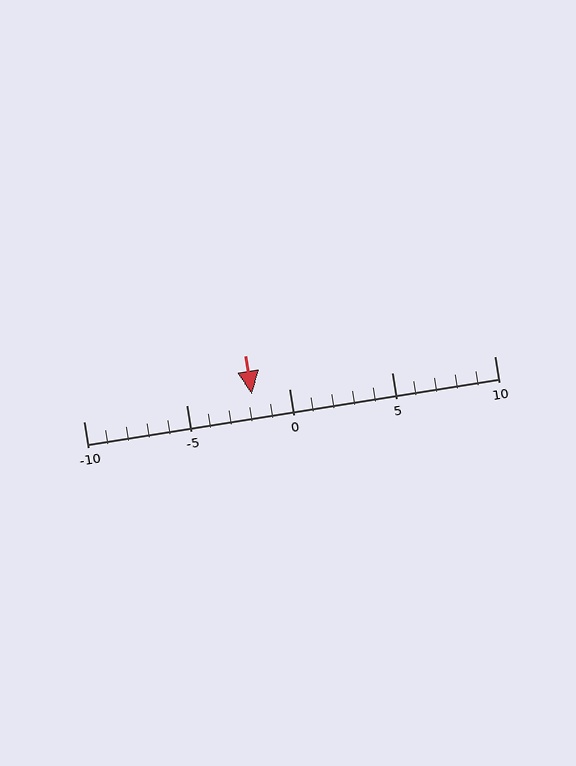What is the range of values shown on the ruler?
The ruler shows values from -10 to 10.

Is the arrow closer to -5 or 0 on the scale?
The arrow is closer to 0.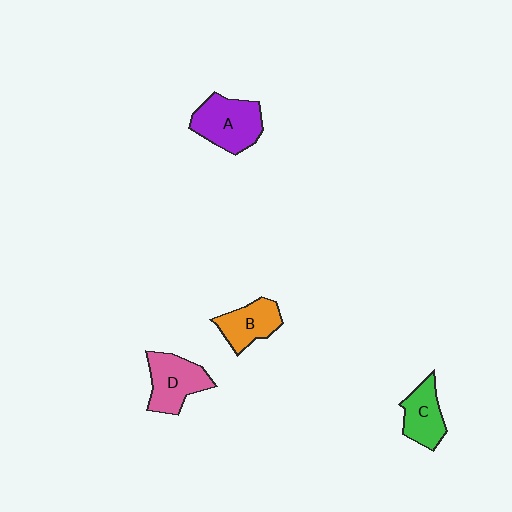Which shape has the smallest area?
Shape C (green).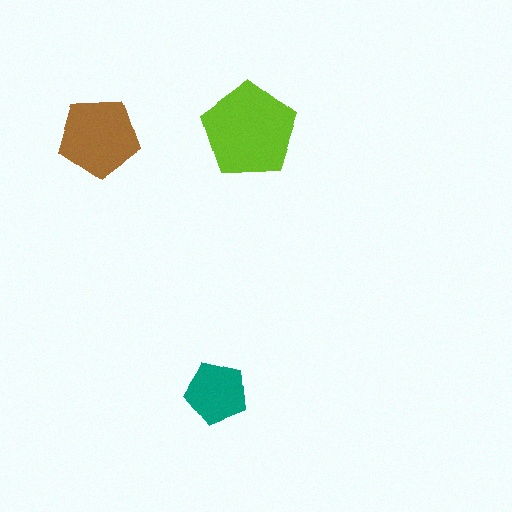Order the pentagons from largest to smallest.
the lime one, the brown one, the teal one.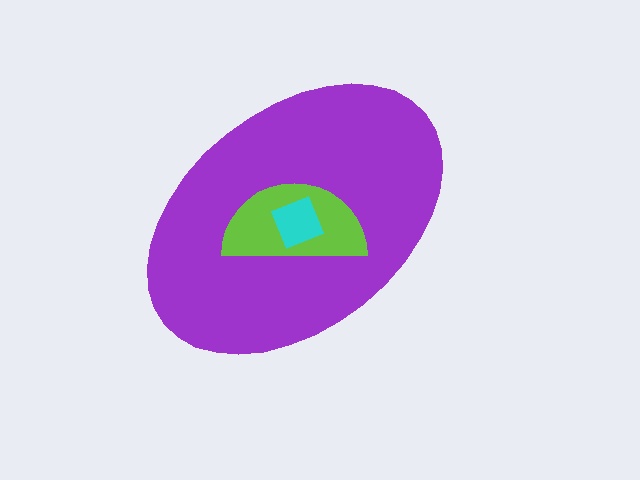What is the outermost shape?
The purple ellipse.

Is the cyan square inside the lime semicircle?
Yes.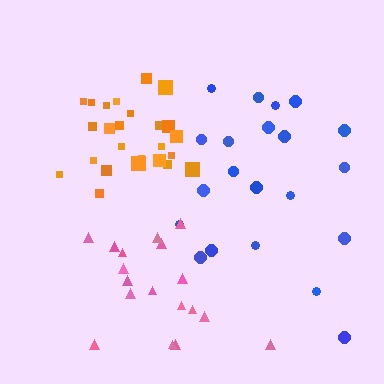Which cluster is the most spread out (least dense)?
Blue.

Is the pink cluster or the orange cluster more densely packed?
Orange.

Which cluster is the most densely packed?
Orange.